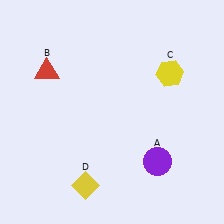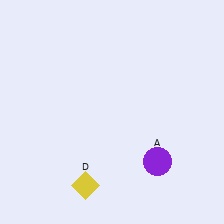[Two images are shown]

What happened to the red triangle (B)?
The red triangle (B) was removed in Image 2. It was in the top-left area of Image 1.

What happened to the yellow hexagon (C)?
The yellow hexagon (C) was removed in Image 2. It was in the top-right area of Image 1.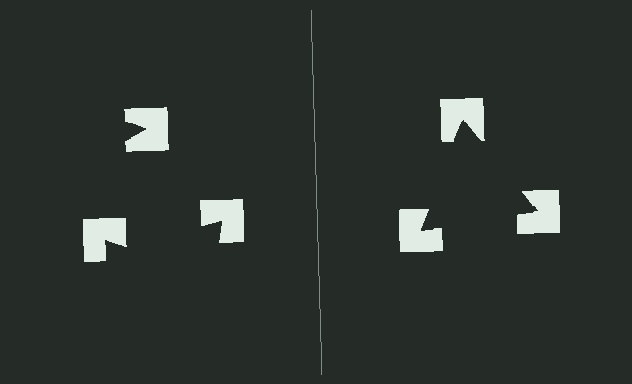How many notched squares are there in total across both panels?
6 — 3 on each side.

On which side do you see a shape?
An illusory triangle appears on the right side. On the left side the wedge cuts are rotated, so no coherent shape forms.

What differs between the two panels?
The notched squares are positioned identically on both sides; only the wedge orientations differ. On the right they align to a triangle; on the left they are misaligned.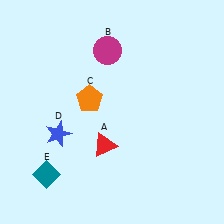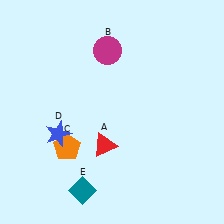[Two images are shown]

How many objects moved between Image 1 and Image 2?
2 objects moved between the two images.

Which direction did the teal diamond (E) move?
The teal diamond (E) moved right.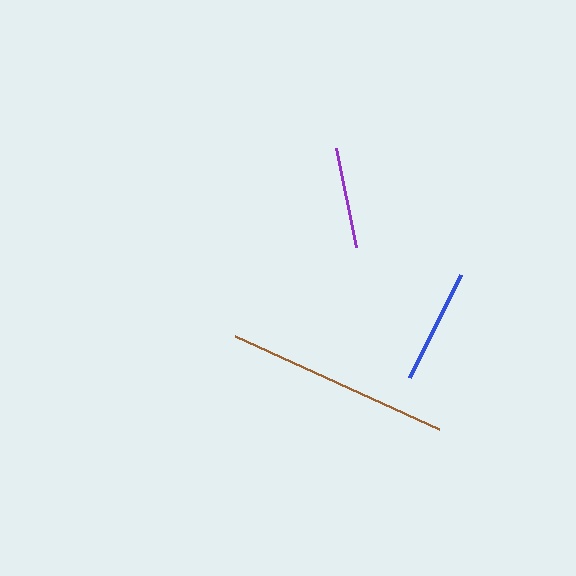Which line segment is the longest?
The brown line is the longest at approximately 223 pixels.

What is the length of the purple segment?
The purple segment is approximately 101 pixels long.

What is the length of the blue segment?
The blue segment is approximately 115 pixels long.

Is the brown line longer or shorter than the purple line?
The brown line is longer than the purple line.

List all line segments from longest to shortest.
From longest to shortest: brown, blue, purple.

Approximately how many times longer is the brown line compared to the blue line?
The brown line is approximately 1.9 times the length of the blue line.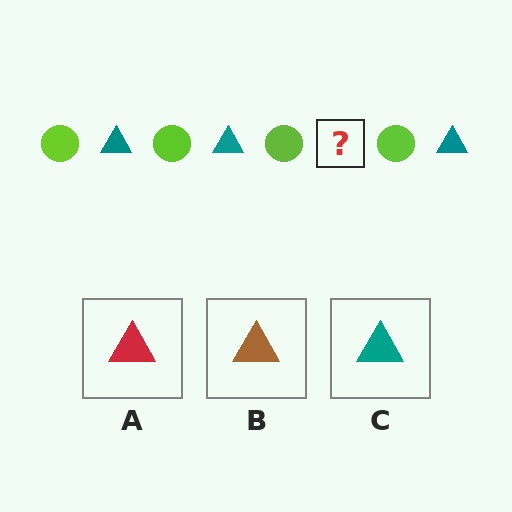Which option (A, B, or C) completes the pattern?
C.